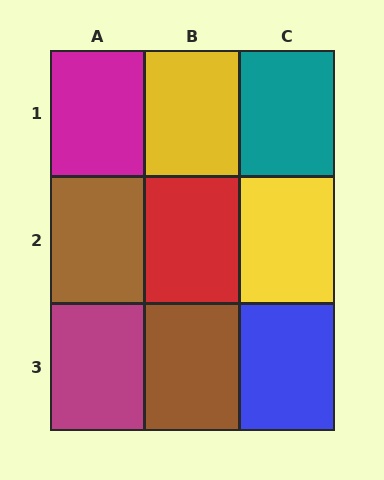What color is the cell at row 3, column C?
Blue.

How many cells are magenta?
2 cells are magenta.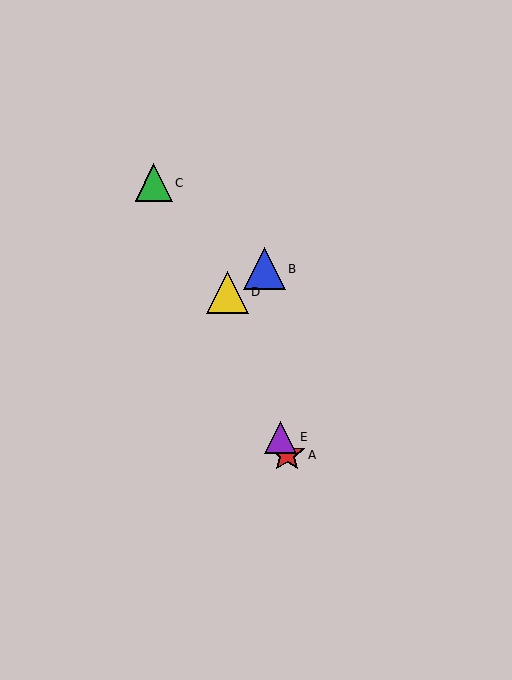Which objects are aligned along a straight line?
Objects A, D, E are aligned along a straight line.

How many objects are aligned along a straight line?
3 objects (A, D, E) are aligned along a straight line.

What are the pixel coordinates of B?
Object B is at (264, 269).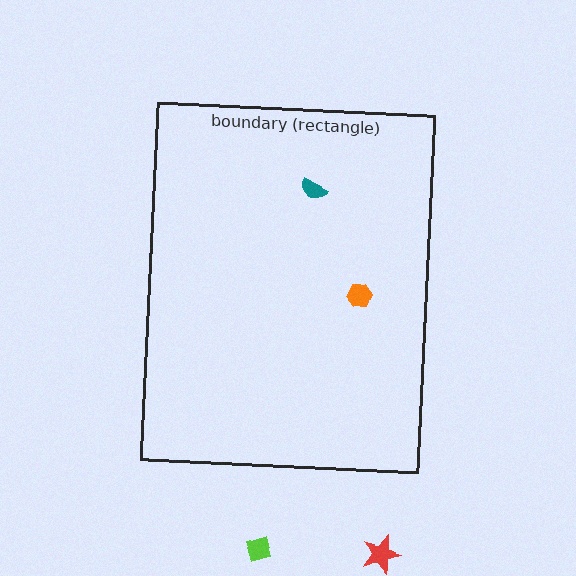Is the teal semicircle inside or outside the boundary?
Inside.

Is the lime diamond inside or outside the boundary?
Outside.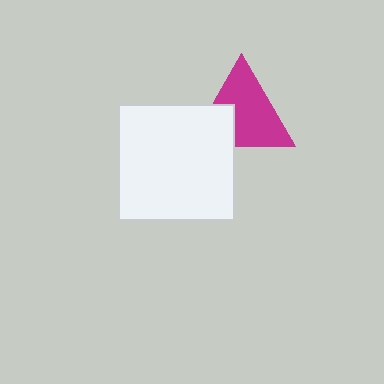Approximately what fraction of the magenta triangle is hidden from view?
Roughly 30% of the magenta triangle is hidden behind the white square.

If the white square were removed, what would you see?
You would see the complete magenta triangle.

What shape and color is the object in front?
The object in front is a white square.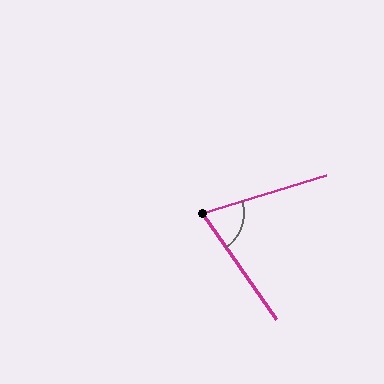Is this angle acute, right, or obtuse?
It is acute.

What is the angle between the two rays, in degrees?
Approximately 72 degrees.